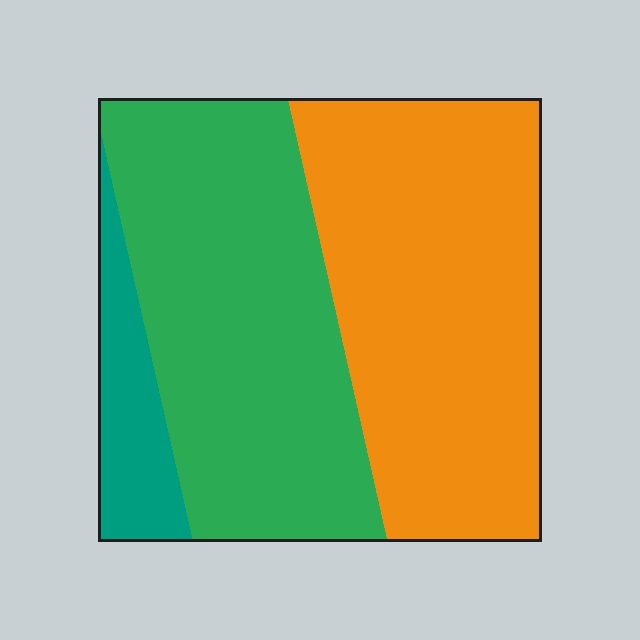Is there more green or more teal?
Green.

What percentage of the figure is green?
Green takes up about two fifths (2/5) of the figure.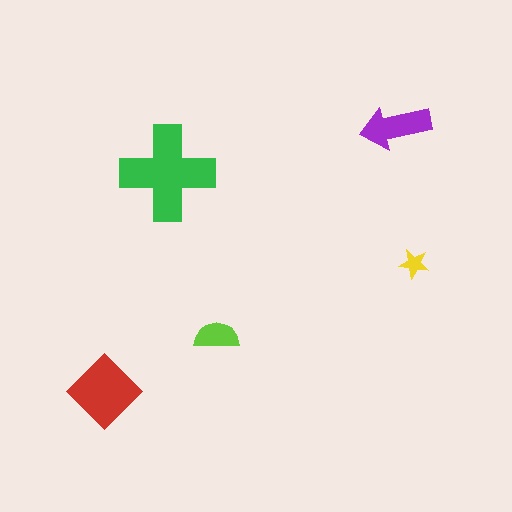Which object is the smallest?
The yellow star.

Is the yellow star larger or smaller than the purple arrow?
Smaller.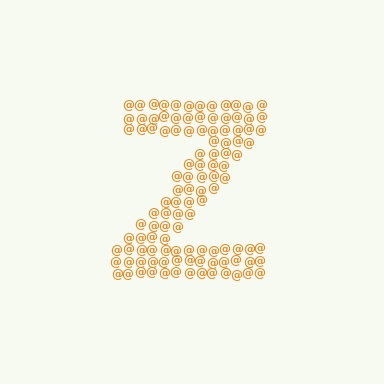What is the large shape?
The large shape is the letter Z.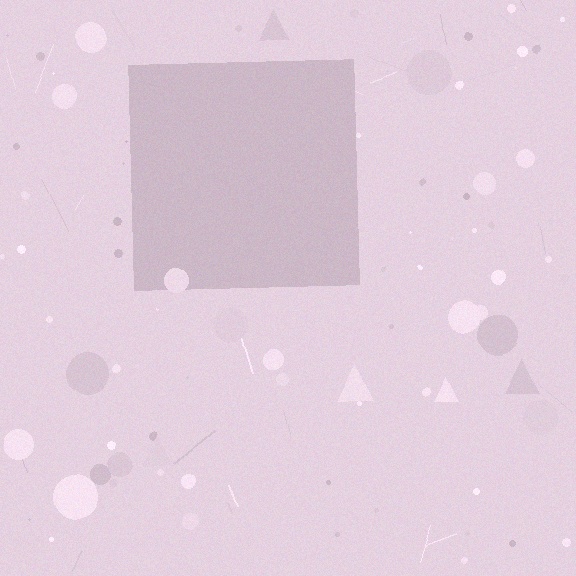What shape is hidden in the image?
A square is hidden in the image.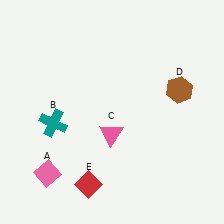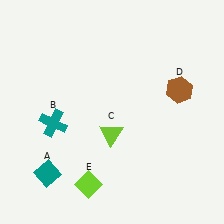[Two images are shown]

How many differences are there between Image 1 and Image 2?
There are 3 differences between the two images.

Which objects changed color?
A changed from pink to teal. C changed from pink to lime. E changed from red to lime.